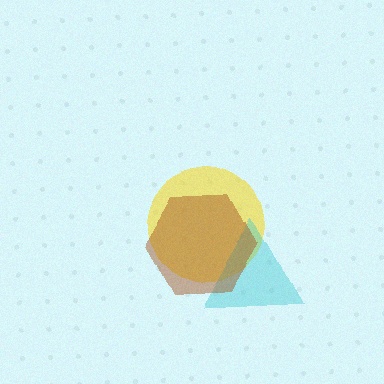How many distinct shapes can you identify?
There are 3 distinct shapes: a yellow circle, a cyan triangle, a brown hexagon.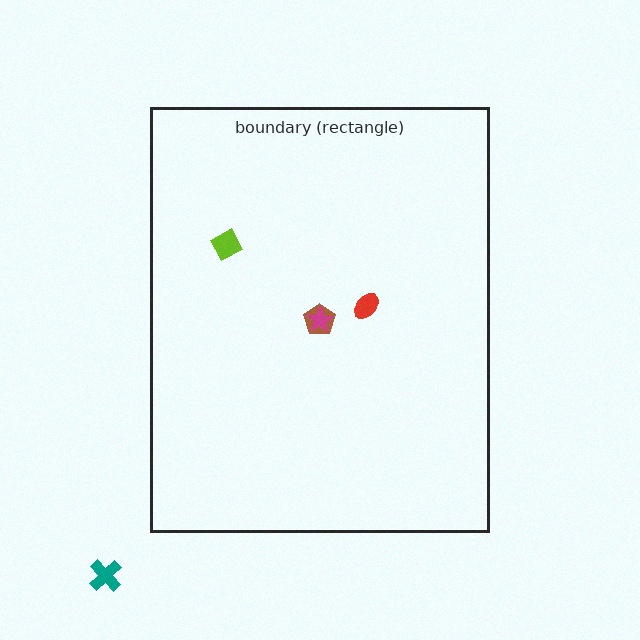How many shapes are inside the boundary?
4 inside, 1 outside.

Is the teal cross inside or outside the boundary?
Outside.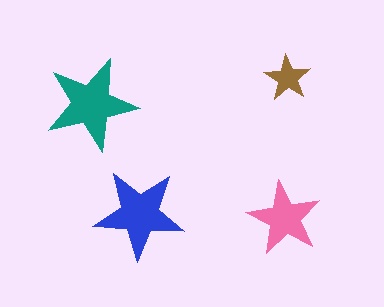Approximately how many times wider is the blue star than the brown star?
About 2 times wider.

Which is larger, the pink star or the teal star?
The teal one.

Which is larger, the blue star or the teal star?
The teal one.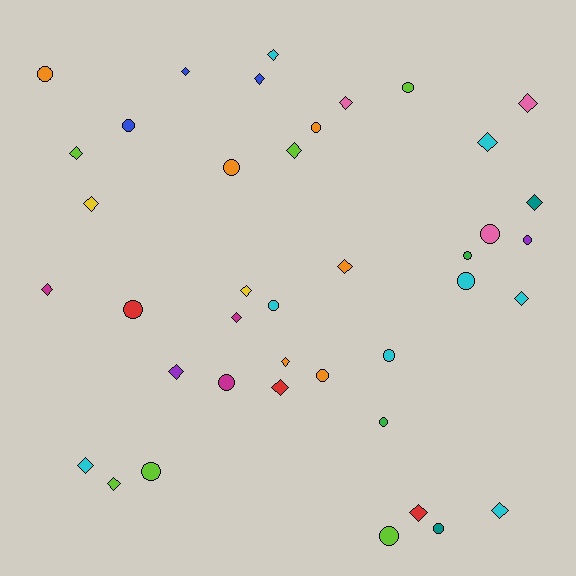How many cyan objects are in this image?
There are 8 cyan objects.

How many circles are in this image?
There are 18 circles.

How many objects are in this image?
There are 40 objects.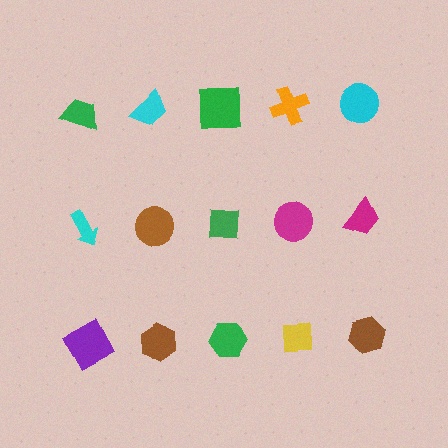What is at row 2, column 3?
A green square.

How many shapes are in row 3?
5 shapes.